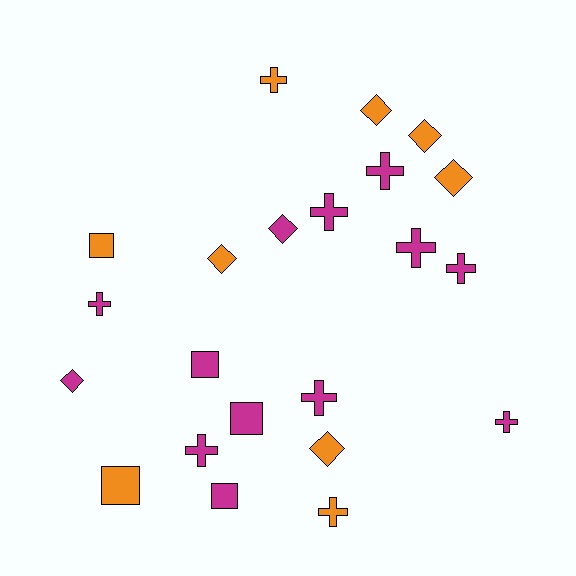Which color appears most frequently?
Magenta, with 13 objects.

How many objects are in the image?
There are 22 objects.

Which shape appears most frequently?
Cross, with 10 objects.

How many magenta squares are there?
There are 3 magenta squares.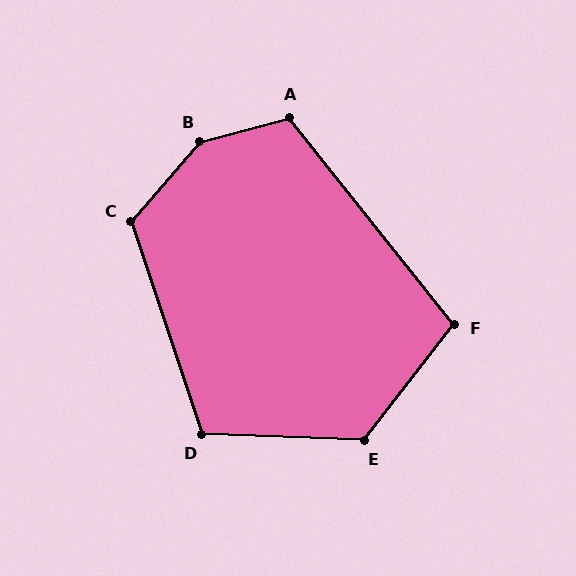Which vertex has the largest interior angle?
B, at approximately 146 degrees.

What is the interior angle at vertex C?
Approximately 121 degrees (obtuse).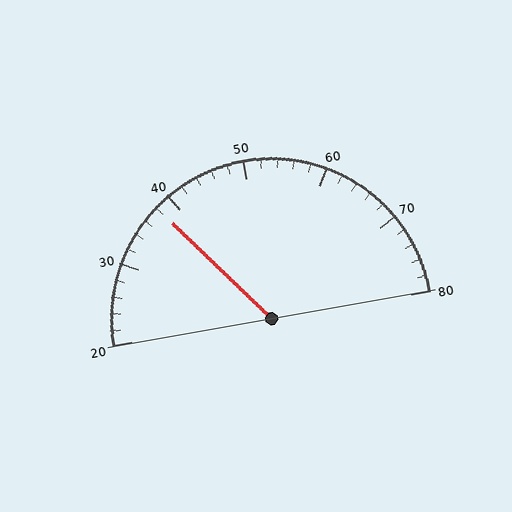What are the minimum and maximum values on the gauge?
The gauge ranges from 20 to 80.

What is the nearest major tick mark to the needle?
The nearest major tick mark is 40.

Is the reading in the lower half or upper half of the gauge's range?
The reading is in the lower half of the range (20 to 80).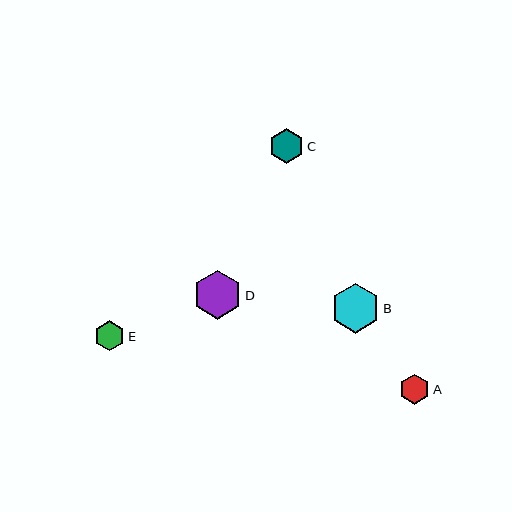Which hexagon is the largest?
Hexagon B is the largest with a size of approximately 50 pixels.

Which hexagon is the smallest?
Hexagon A is the smallest with a size of approximately 30 pixels.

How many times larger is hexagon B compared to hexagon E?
Hexagon B is approximately 1.6 times the size of hexagon E.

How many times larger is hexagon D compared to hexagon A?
Hexagon D is approximately 1.6 times the size of hexagon A.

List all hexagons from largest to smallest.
From largest to smallest: B, D, C, E, A.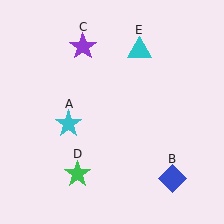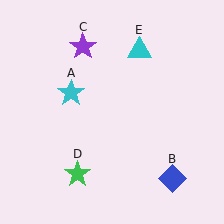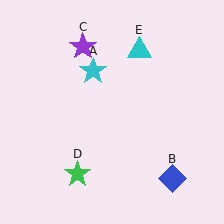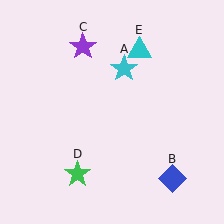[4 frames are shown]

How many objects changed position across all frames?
1 object changed position: cyan star (object A).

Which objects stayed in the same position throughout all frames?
Blue diamond (object B) and purple star (object C) and green star (object D) and cyan triangle (object E) remained stationary.